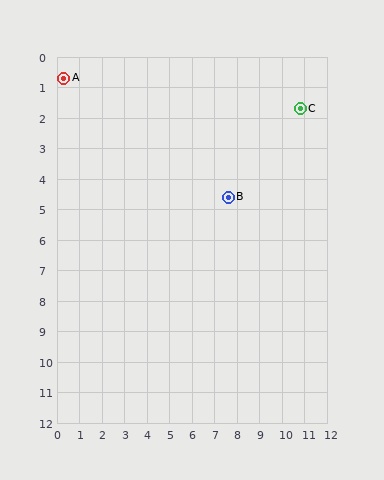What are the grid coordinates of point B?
Point B is at approximately (7.6, 4.6).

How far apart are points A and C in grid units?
Points A and C are about 10.5 grid units apart.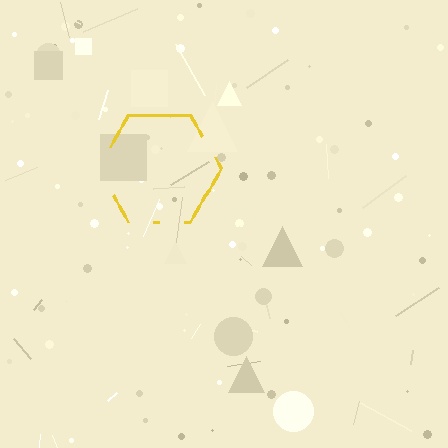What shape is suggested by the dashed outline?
The dashed outline suggests a hexagon.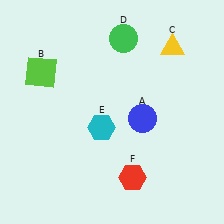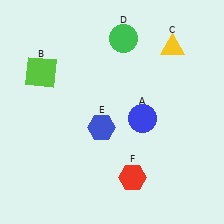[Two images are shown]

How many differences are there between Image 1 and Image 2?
There is 1 difference between the two images.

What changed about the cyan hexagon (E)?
In Image 1, E is cyan. In Image 2, it changed to blue.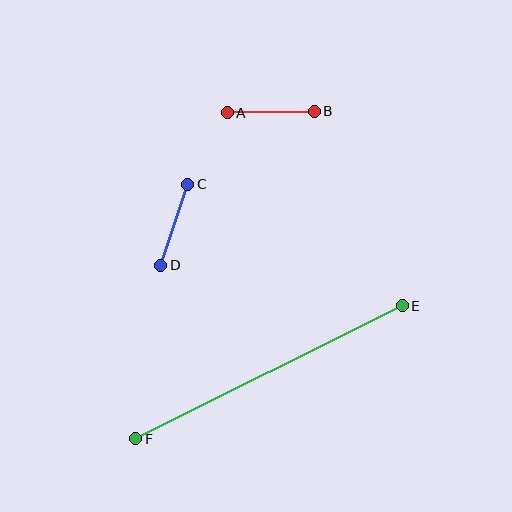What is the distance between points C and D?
The distance is approximately 85 pixels.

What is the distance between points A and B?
The distance is approximately 87 pixels.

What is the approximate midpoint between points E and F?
The midpoint is at approximately (269, 372) pixels.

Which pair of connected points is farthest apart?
Points E and F are farthest apart.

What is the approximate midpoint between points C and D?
The midpoint is at approximately (174, 225) pixels.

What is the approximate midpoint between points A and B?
The midpoint is at approximately (271, 112) pixels.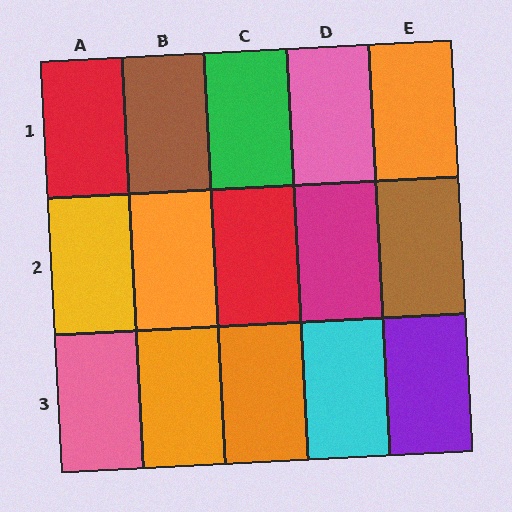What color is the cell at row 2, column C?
Red.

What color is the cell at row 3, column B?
Orange.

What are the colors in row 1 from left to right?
Red, brown, green, pink, orange.